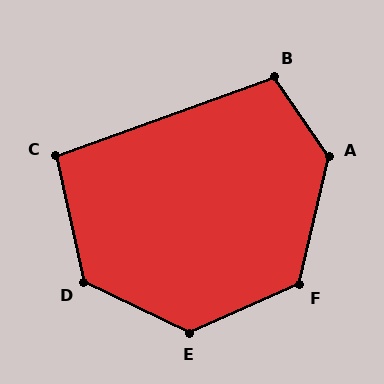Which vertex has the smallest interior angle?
C, at approximately 97 degrees.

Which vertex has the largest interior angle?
A, at approximately 132 degrees.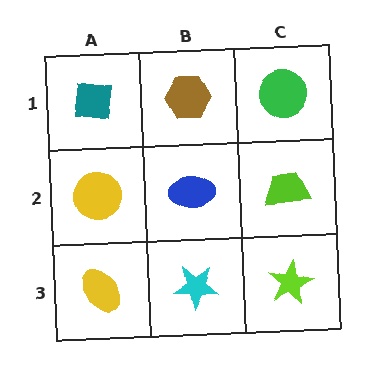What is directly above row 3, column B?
A blue ellipse.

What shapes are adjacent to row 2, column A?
A teal square (row 1, column A), a yellow ellipse (row 3, column A), a blue ellipse (row 2, column B).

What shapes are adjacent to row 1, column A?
A yellow circle (row 2, column A), a brown hexagon (row 1, column B).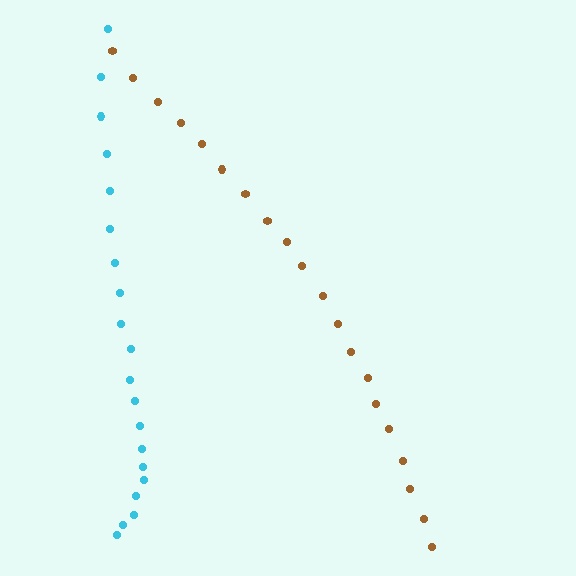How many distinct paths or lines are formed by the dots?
There are 2 distinct paths.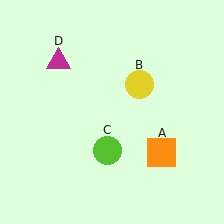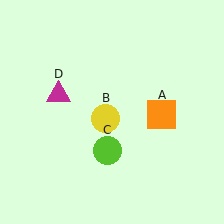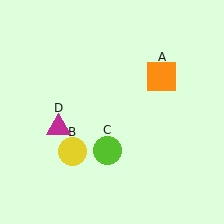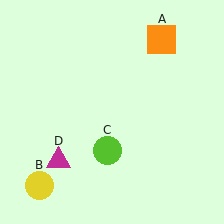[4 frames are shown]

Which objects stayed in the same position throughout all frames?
Lime circle (object C) remained stationary.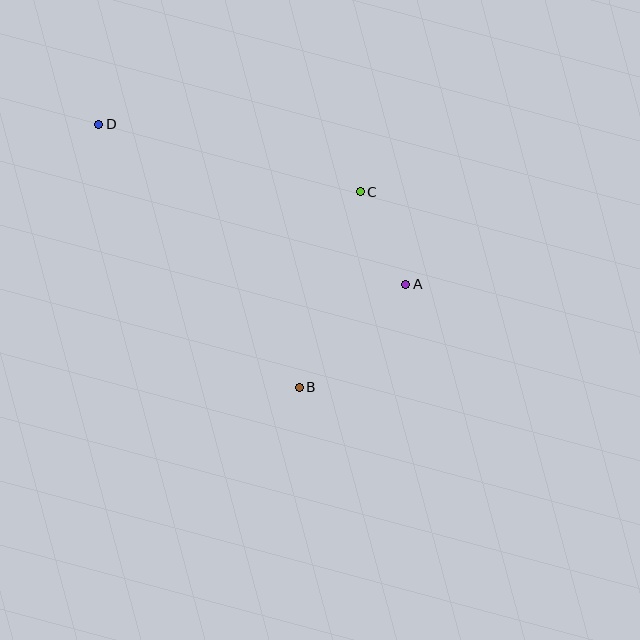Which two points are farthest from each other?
Points A and D are farthest from each other.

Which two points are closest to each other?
Points A and C are closest to each other.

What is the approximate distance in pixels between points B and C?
The distance between B and C is approximately 205 pixels.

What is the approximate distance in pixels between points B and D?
The distance between B and D is approximately 331 pixels.